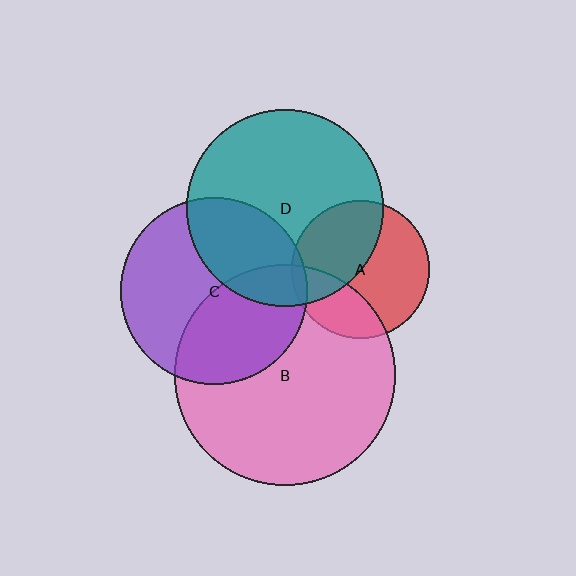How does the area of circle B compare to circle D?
Approximately 1.3 times.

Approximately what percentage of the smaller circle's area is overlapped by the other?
Approximately 45%.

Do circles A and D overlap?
Yes.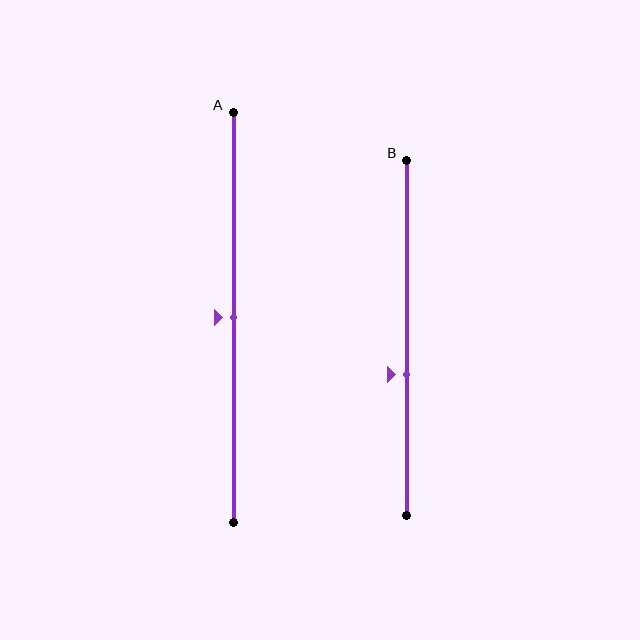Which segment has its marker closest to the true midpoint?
Segment A has its marker closest to the true midpoint.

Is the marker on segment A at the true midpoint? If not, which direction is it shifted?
Yes, the marker on segment A is at the true midpoint.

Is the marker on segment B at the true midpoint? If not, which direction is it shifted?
No, the marker on segment B is shifted downward by about 10% of the segment length.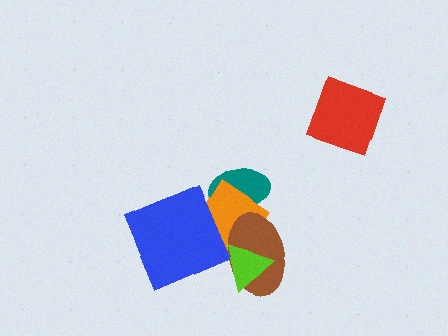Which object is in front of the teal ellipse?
The orange diamond is in front of the teal ellipse.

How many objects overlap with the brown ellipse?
2 objects overlap with the brown ellipse.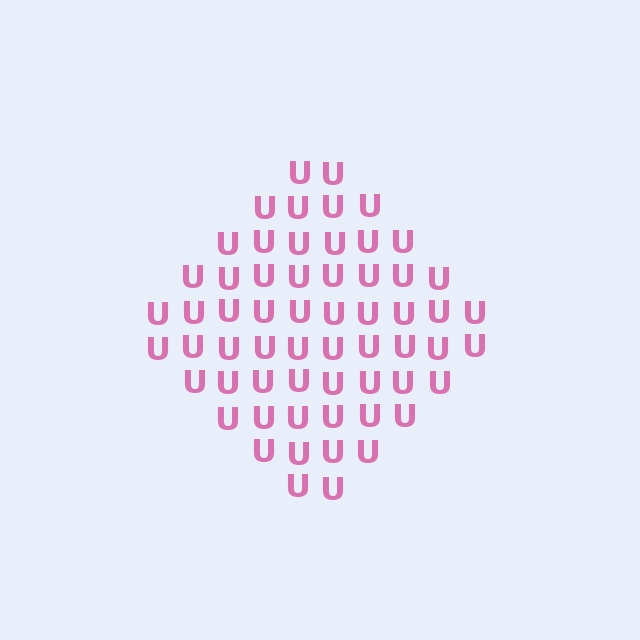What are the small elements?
The small elements are letter U's.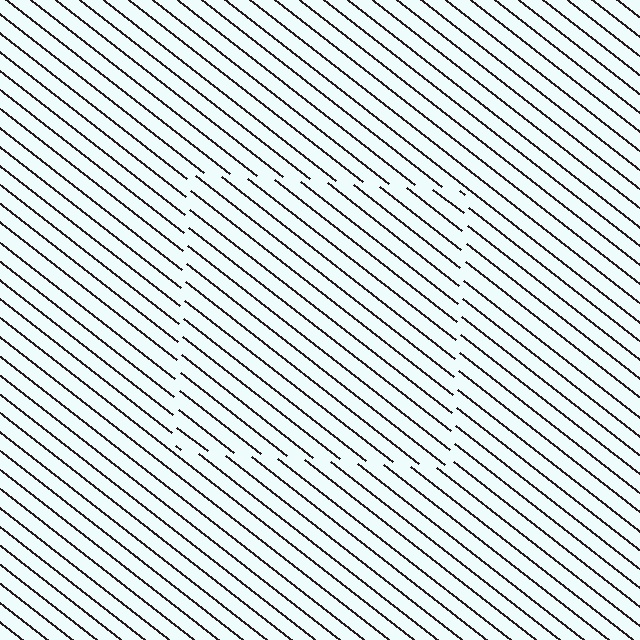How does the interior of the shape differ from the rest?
The interior of the shape contains the same grating, shifted by half a period — the contour is defined by the phase discontinuity where line-ends from the inner and outer gratings abut.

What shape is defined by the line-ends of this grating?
An illusory square. The interior of the shape contains the same grating, shifted by half a period — the contour is defined by the phase discontinuity where line-ends from the inner and outer gratings abut.